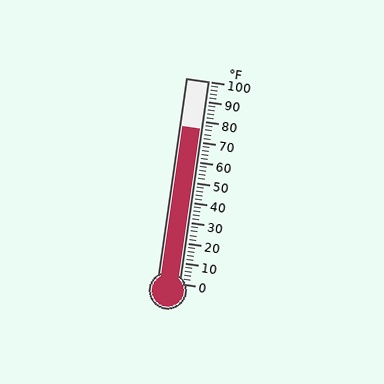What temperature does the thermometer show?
The thermometer shows approximately 76°F.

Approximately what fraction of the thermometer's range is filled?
The thermometer is filled to approximately 75% of its range.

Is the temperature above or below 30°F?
The temperature is above 30°F.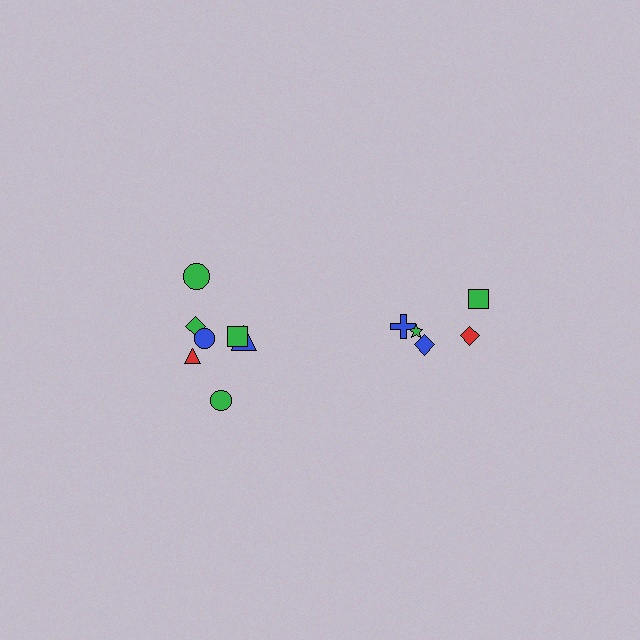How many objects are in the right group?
There are 5 objects.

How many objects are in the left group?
There are 7 objects.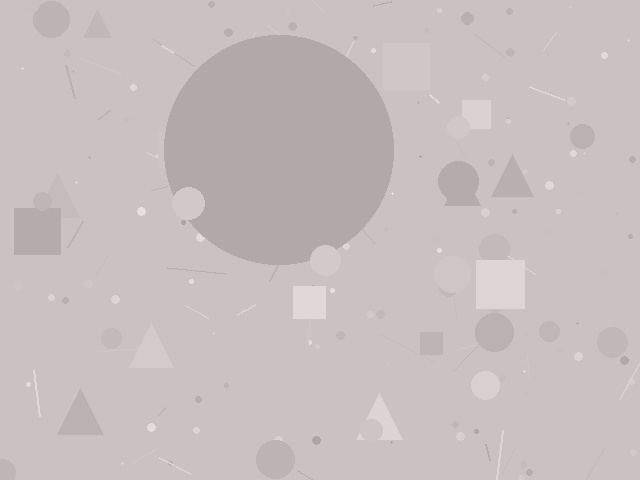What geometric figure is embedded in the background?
A circle is embedded in the background.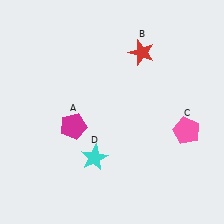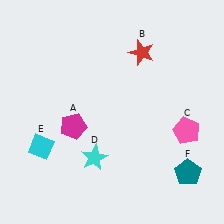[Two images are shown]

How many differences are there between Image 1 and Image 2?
There are 2 differences between the two images.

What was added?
A cyan diamond (E), a teal pentagon (F) were added in Image 2.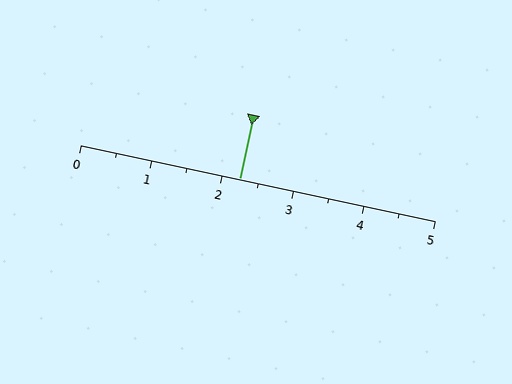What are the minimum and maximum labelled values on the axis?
The axis runs from 0 to 5.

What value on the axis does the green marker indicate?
The marker indicates approximately 2.2.